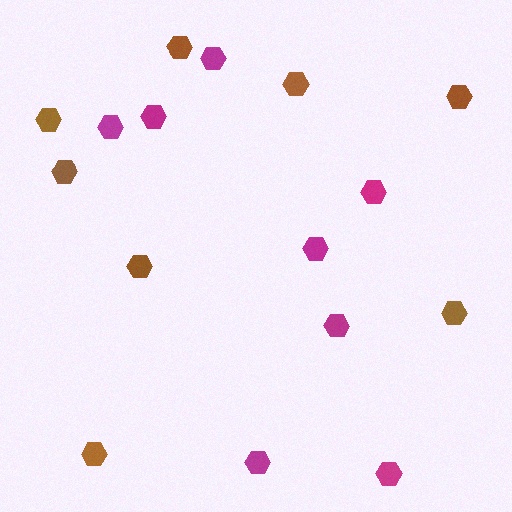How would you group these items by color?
There are 2 groups: one group of magenta hexagons (8) and one group of brown hexagons (8).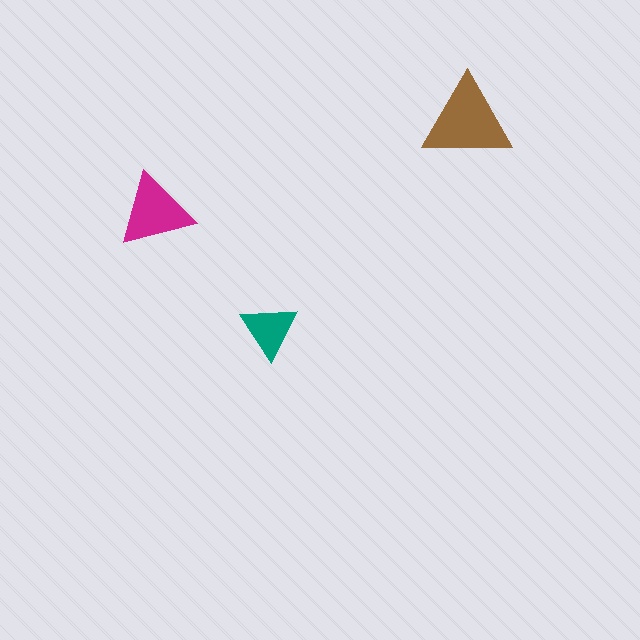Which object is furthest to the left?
The magenta triangle is leftmost.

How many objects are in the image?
There are 3 objects in the image.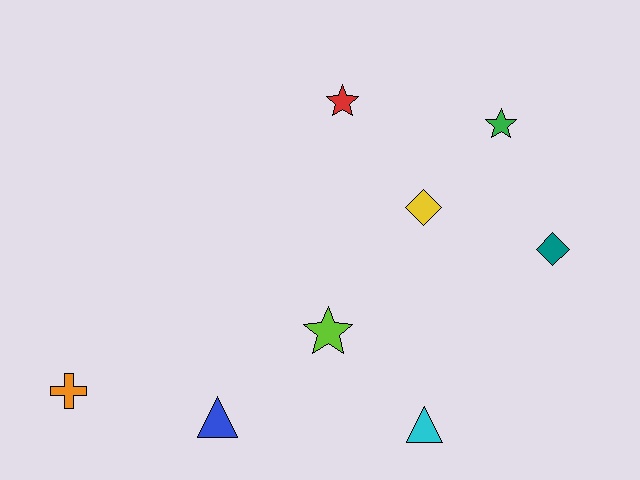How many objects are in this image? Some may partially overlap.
There are 8 objects.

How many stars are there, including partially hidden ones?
There are 3 stars.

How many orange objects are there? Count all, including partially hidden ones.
There is 1 orange object.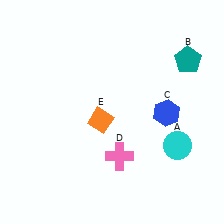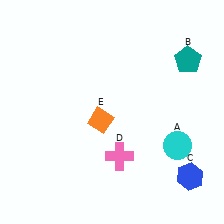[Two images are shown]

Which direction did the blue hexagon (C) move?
The blue hexagon (C) moved down.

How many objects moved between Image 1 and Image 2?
1 object moved between the two images.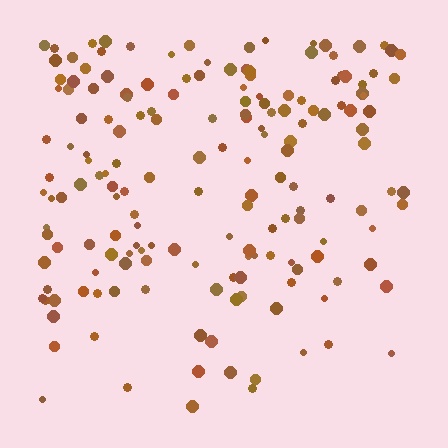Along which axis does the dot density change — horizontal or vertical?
Vertical.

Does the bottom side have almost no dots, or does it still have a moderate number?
Still a moderate number, just noticeably fewer than the top.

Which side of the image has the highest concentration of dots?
The top.